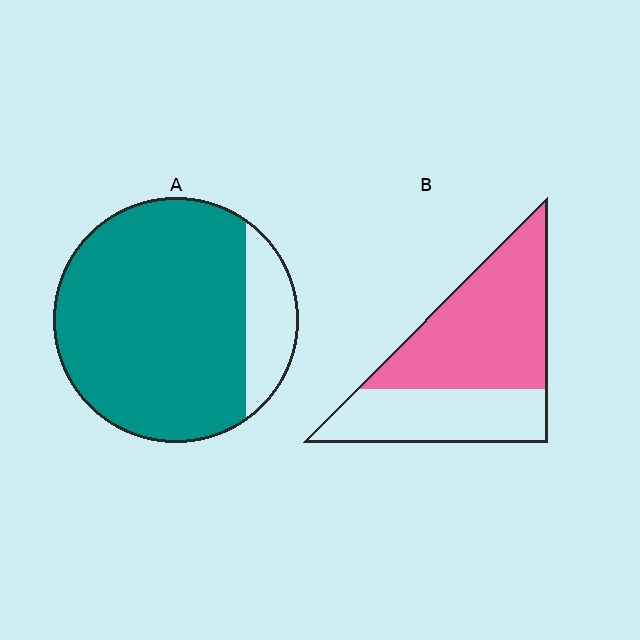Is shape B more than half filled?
Yes.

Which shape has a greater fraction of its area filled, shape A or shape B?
Shape A.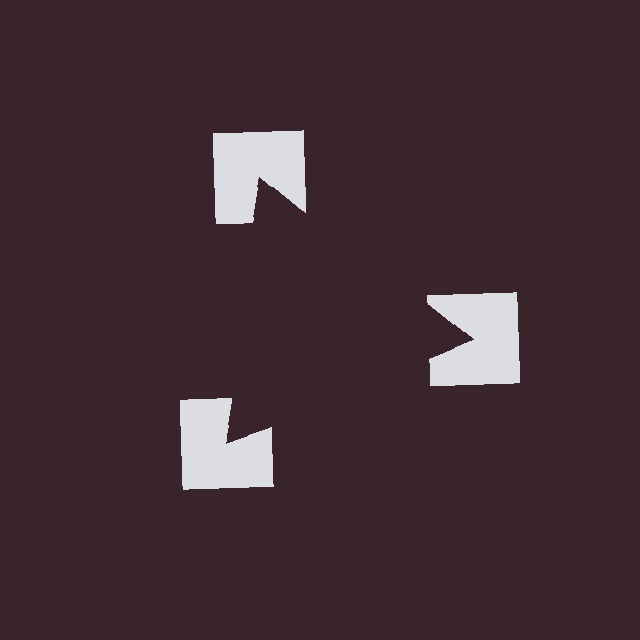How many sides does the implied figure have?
3 sides.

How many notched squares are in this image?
There are 3 — one at each vertex of the illusory triangle.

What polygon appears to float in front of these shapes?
An illusory triangle — its edges are inferred from the aligned wedge cuts in the notched squares, not physically drawn.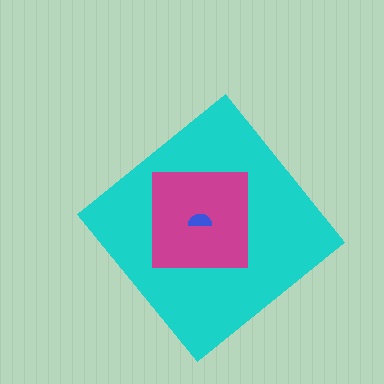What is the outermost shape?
The cyan diamond.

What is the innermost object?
The blue semicircle.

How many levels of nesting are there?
3.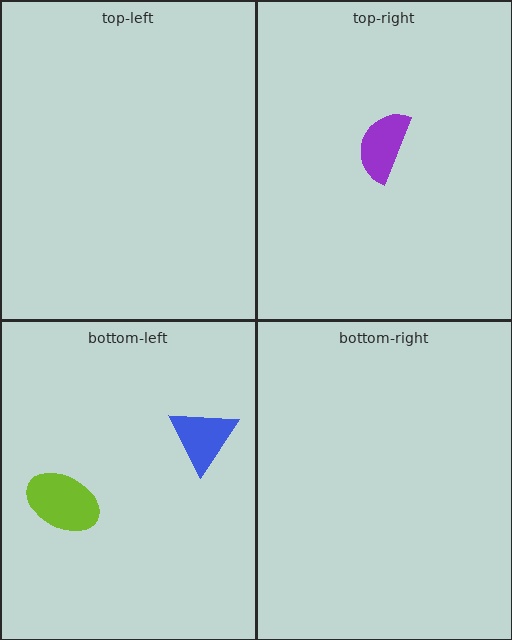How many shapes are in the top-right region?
1.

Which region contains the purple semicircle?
The top-right region.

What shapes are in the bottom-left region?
The lime ellipse, the blue triangle.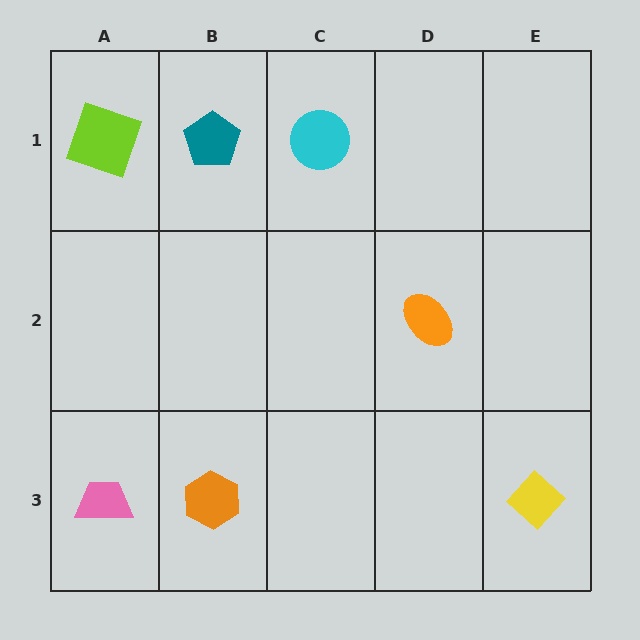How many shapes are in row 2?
1 shape.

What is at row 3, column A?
A pink trapezoid.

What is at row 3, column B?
An orange hexagon.